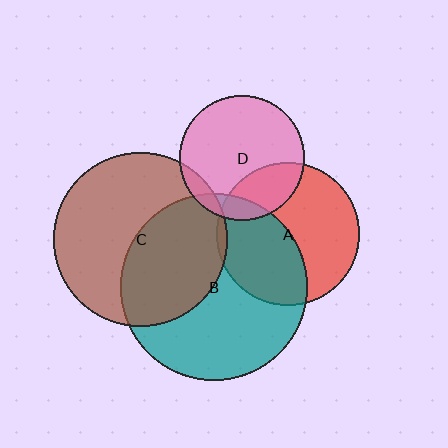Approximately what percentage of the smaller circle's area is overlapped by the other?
Approximately 10%.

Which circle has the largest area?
Circle B (teal).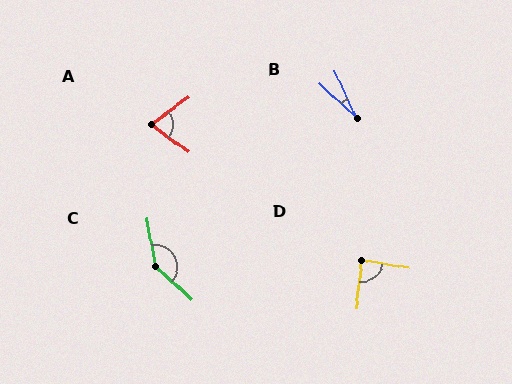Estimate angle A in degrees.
Approximately 72 degrees.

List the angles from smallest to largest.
B (23°), A (72°), D (86°), C (143°).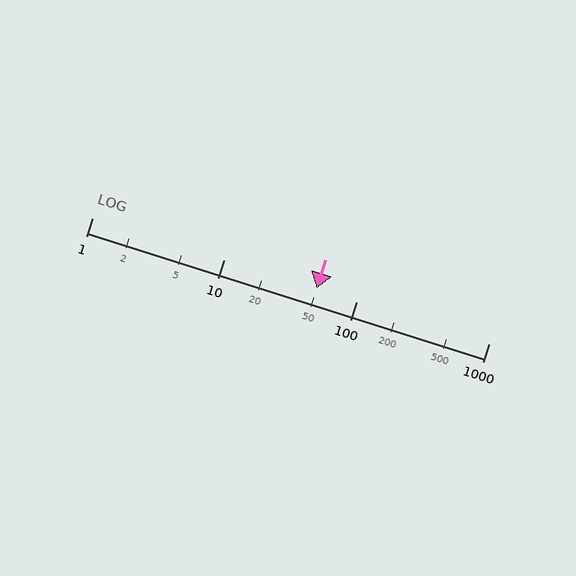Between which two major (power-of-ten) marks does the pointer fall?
The pointer is between 10 and 100.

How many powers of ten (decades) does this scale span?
The scale spans 3 decades, from 1 to 1000.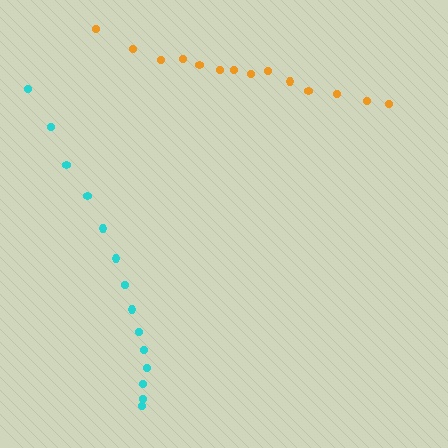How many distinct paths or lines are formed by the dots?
There are 2 distinct paths.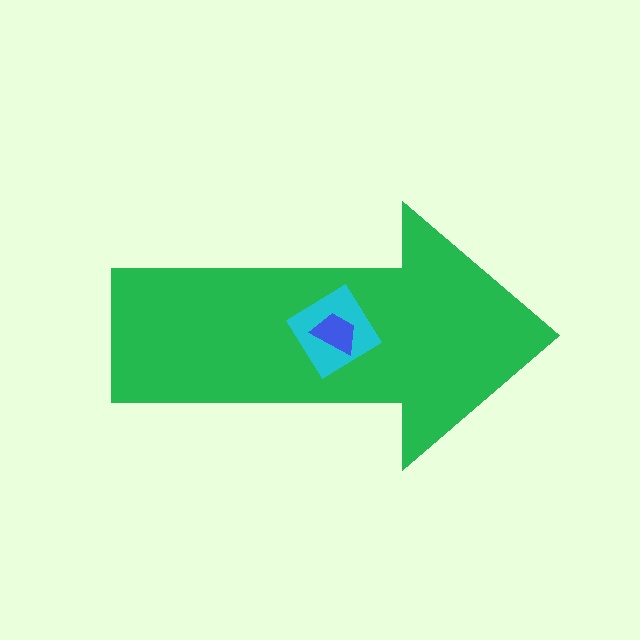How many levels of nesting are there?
3.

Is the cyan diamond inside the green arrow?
Yes.